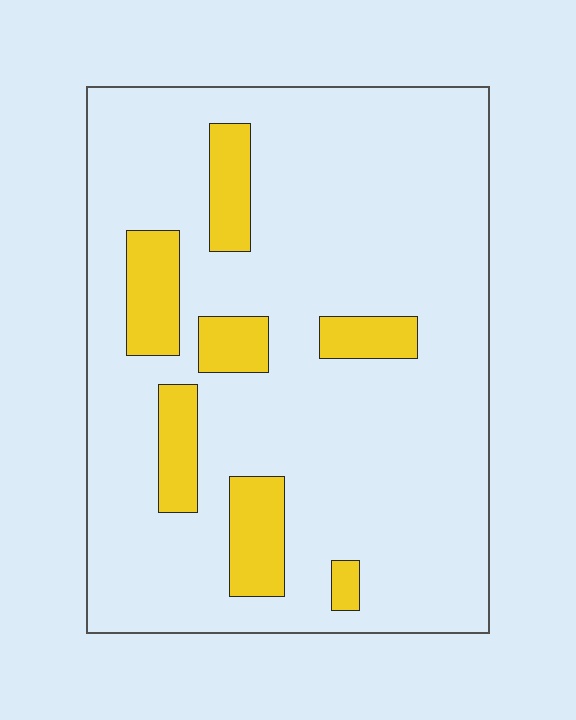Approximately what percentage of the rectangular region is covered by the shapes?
Approximately 15%.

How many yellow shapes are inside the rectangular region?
7.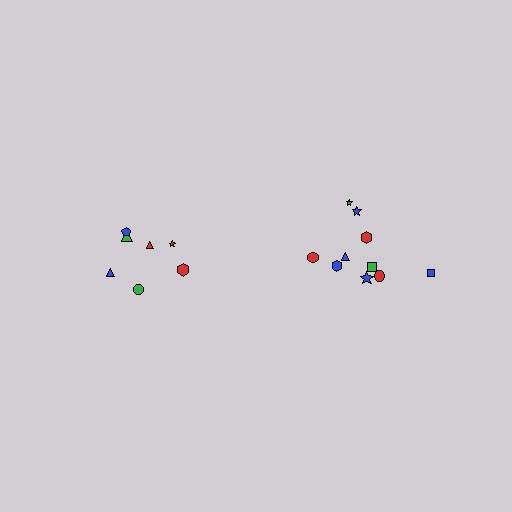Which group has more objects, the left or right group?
The right group.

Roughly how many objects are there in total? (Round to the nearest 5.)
Roughly 15 objects in total.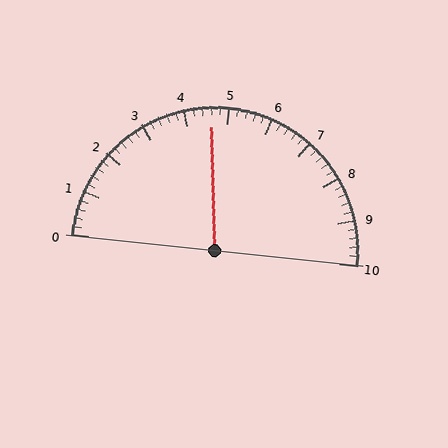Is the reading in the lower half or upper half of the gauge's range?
The reading is in the lower half of the range (0 to 10).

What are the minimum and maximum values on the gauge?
The gauge ranges from 0 to 10.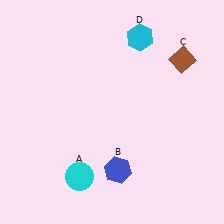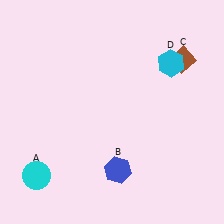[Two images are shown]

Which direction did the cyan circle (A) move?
The cyan circle (A) moved left.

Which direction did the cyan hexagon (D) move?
The cyan hexagon (D) moved right.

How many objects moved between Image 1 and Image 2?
2 objects moved between the two images.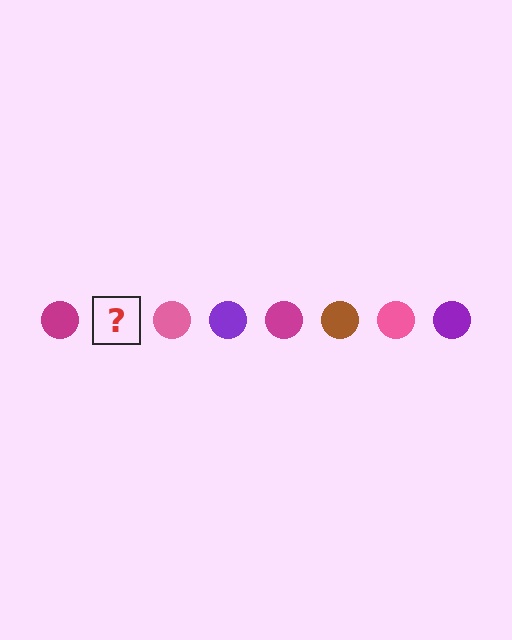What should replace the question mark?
The question mark should be replaced with a brown circle.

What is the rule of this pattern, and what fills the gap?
The rule is that the pattern cycles through magenta, brown, pink, purple circles. The gap should be filled with a brown circle.